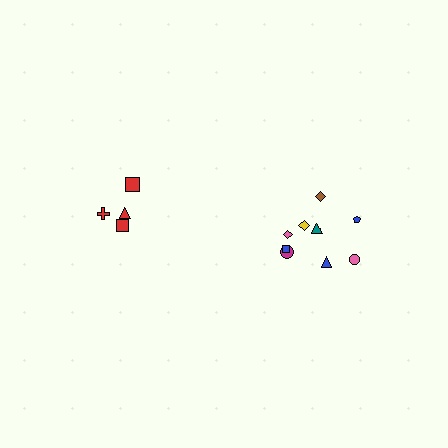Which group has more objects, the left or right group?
The right group.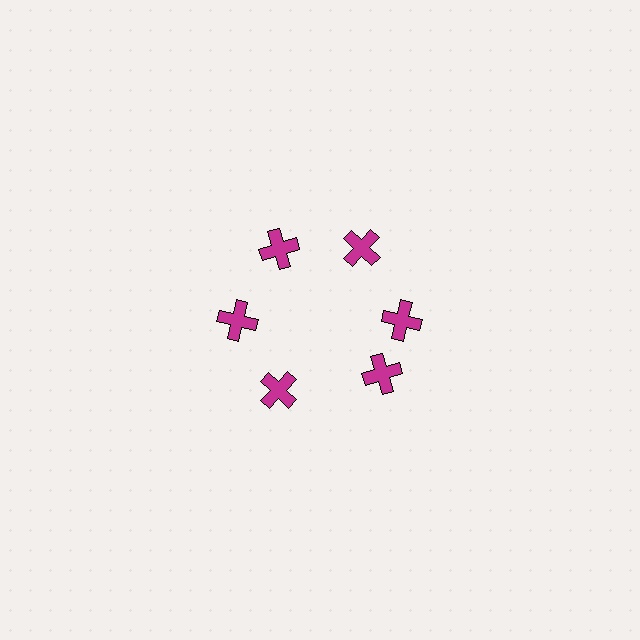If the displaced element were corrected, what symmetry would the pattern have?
It would have 6-fold rotational symmetry — the pattern would map onto itself every 60 degrees.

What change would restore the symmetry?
The symmetry would be restored by rotating it back into even spacing with its neighbors so that all 6 crosses sit at equal angles and equal distance from the center.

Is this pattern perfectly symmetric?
No. The 6 magenta crosses are arranged in a ring, but one element near the 5 o'clock position is rotated out of alignment along the ring, breaking the 6-fold rotational symmetry.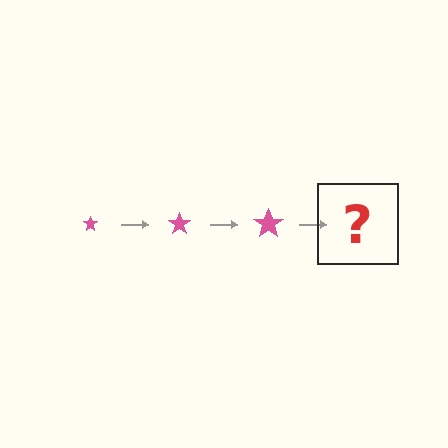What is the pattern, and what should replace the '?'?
The pattern is that the star gets progressively larger each step. The '?' should be a pink star, larger than the previous one.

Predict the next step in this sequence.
The next step is a pink star, larger than the previous one.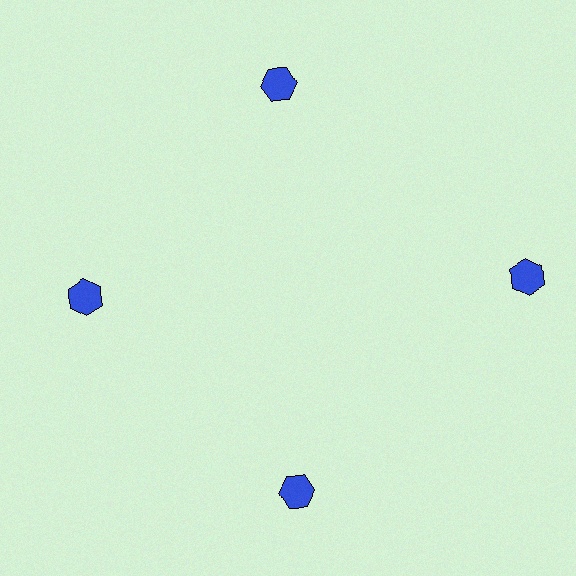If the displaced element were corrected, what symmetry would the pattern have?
It would have 4-fold rotational symmetry — the pattern would map onto itself every 90 degrees.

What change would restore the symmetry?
The symmetry would be restored by moving it inward, back onto the ring so that all 4 hexagons sit at equal angles and equal distance from the center.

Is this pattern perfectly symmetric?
No. The 4 blue hexagons are arranged in a ring, but one element near the 3 o'clock position is pushed outward from the center, breaking the 4-fold rotational symmetry.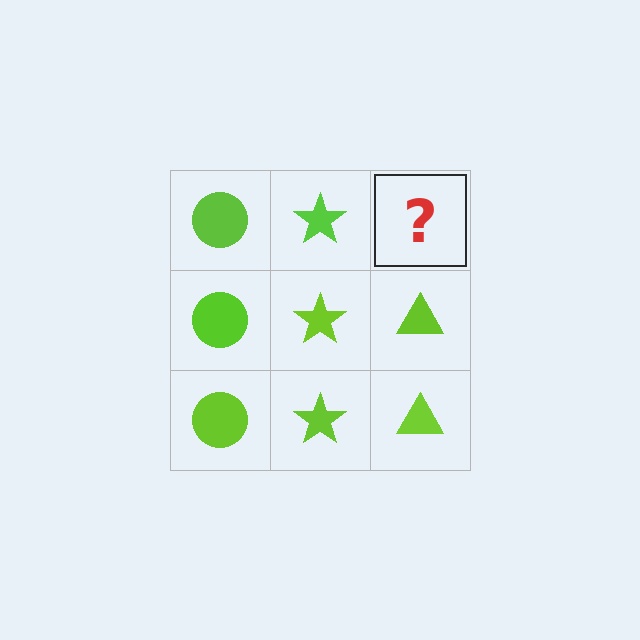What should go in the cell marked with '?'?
The missing cell should contain a lime triangle.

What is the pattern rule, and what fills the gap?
The rule is that each column has a consistent shape. The gap should be filled with a lime triangle.